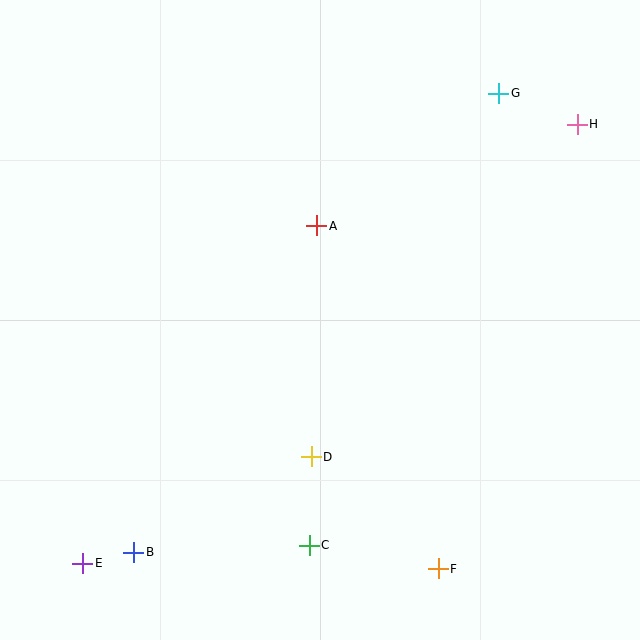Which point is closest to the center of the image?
Point A at (317, 226) is closest to the center.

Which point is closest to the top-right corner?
Point H is closest to the top-right corner.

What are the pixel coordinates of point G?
Point G is at (499, 93).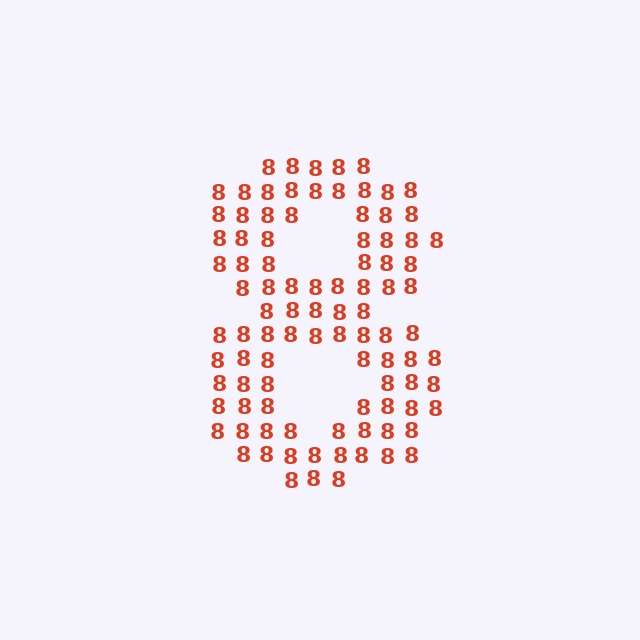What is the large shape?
The large shape is the digit 8.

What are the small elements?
The small elements are digit 8's.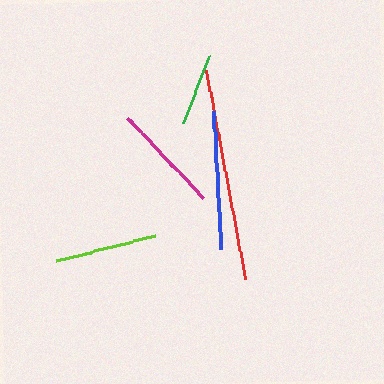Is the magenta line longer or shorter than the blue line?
The blue line is longer than the magenta line.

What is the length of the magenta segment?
The magenta segment is approximately 110 pixels long.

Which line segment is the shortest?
The green line is the shortest at approximately 72 pixels.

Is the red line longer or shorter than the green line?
The red line is longer than the green line.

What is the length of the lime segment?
The lime segment is approximately 103 pixels long.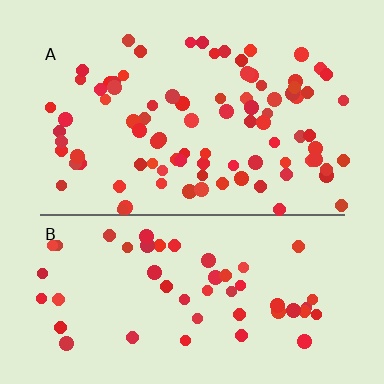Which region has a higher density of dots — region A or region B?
A (the top).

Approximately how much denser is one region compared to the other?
Approximately 1.7× — region A over region B.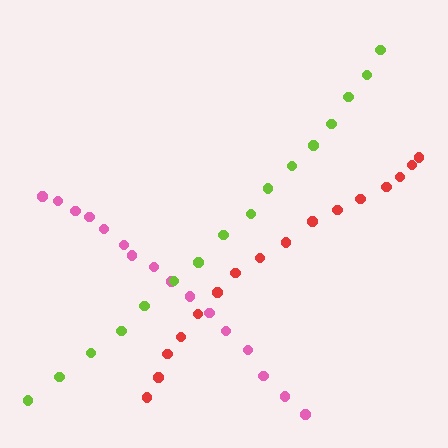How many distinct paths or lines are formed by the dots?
There are 3 distinct paths.